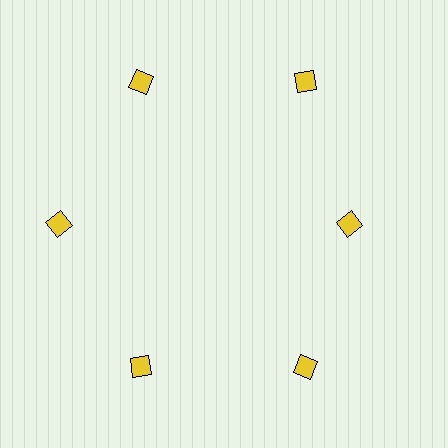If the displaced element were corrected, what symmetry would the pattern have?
It would have 6-fold rotational symmetry — the pattern would map onto itself every 60 degrees.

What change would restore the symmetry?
The symmetry would be restored by moving it outward, back onto the ring so that all 6 diamonds sit at equal angles and equal distance from the center.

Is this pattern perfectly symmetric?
No. The 6 yellow diamonds are arranged in a ring, but one element near the 3 o'clock position is pulled inward toward the center, breaking the 6-fold rotational symmetry.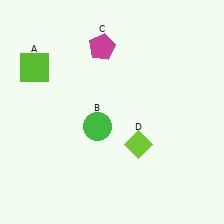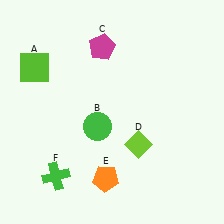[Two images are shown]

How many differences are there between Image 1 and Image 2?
There are 2 differences between the two images.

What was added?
An orange pentagon (E), a green cross (F) were added in Image 2.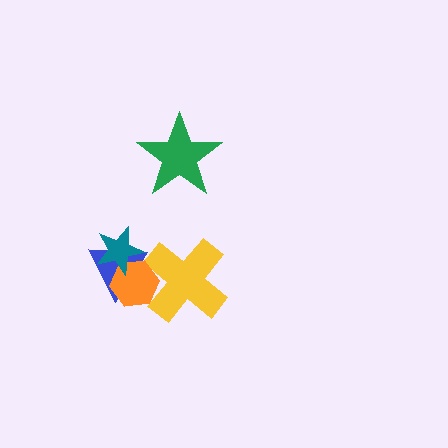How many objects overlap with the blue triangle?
3 objects overlap with the blue triangle.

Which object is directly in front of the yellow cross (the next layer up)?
The blue triangle is directly in front of the yellow cross.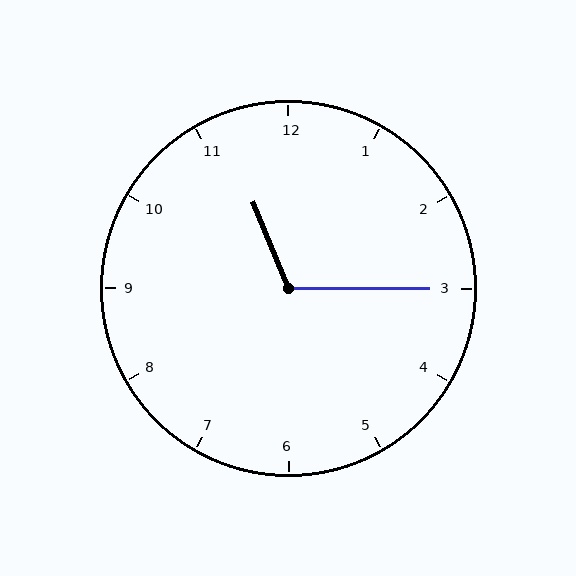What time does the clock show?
11:15.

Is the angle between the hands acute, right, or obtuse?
It is obtuse.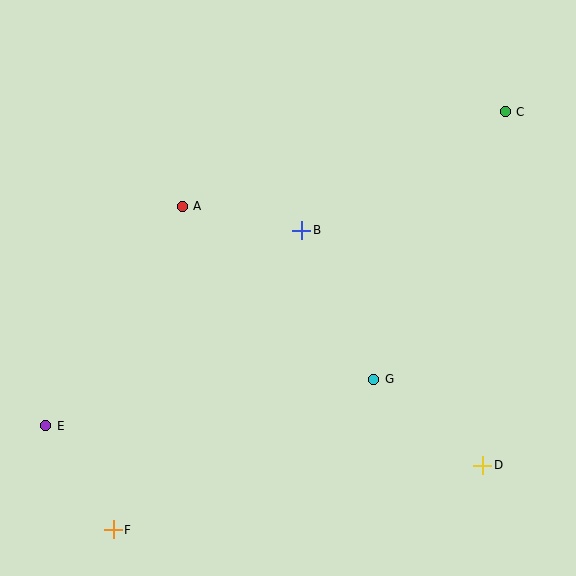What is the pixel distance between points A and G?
The distance between A and G is 258 pixels.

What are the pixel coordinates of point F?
Point F is at (113, 530).